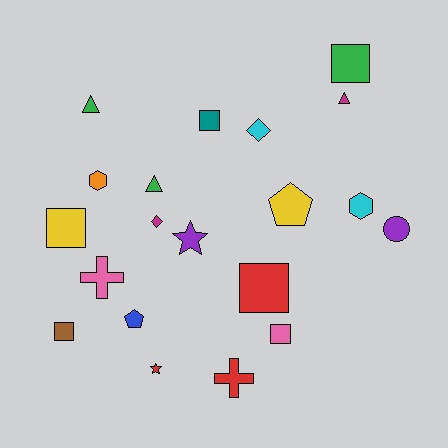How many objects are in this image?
There are 20 objects.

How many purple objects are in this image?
There are 2 purple objects.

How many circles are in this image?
There is 1 circle.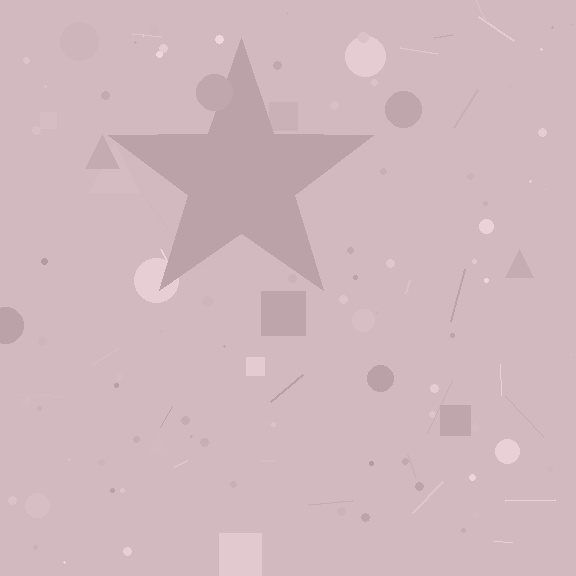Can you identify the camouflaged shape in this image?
The camouflaged shape is a star.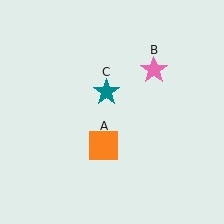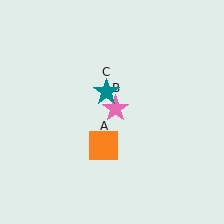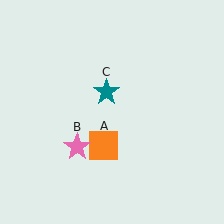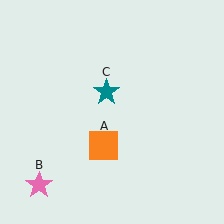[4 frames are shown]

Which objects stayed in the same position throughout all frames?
Orange square (object A) and teal star (object C) remained stationary.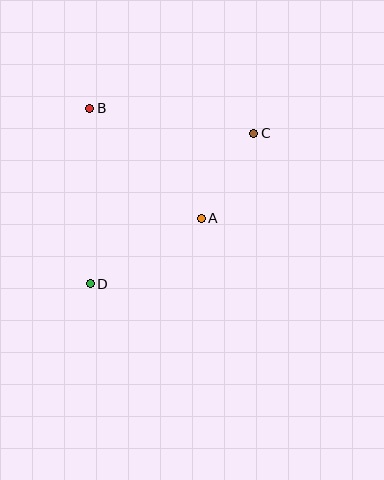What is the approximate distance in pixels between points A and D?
The distance between A and D is approximately 129 pixels.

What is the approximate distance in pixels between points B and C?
The distance between B and C is approximately 166 pixels.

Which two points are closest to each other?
Points A and C are closest to each other.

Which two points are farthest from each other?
Points C and D are farthest from each other.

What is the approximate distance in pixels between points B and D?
The distance between B and D is approximately 175 pixels.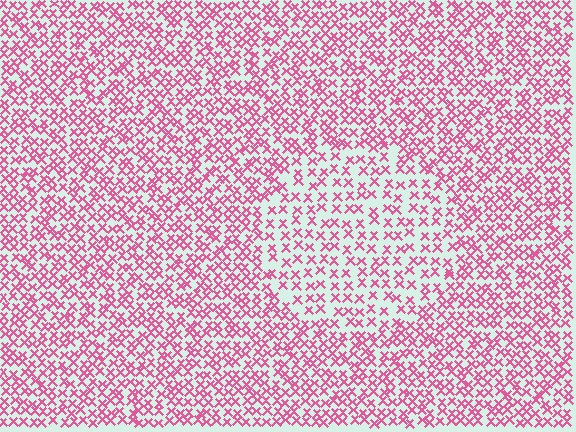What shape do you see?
I see a circle.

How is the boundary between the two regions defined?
The boundary is defined by a change in element density (approximately 1.7x ratio). All elements are the same color, size, and shape.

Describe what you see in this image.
The image contains small pink elements arranged at two different densities. A circle-shaped region is visible where the elements are less densely packed than the surrounding area.